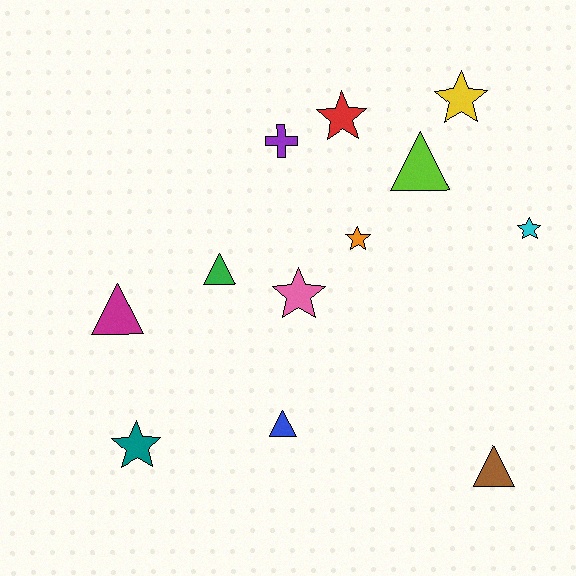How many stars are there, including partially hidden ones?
There are 6 stars.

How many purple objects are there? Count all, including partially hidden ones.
There is 1 purple object.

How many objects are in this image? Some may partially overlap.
There are 12 objects.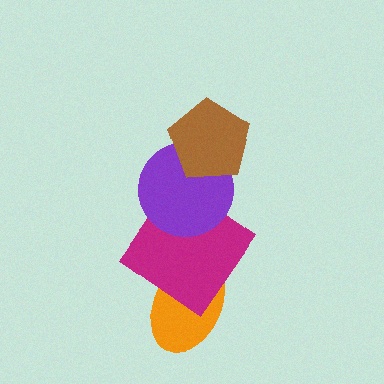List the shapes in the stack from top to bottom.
From top to bottom: the brown pentagon, the purple circle, the magenta diamond, the orange ellipse.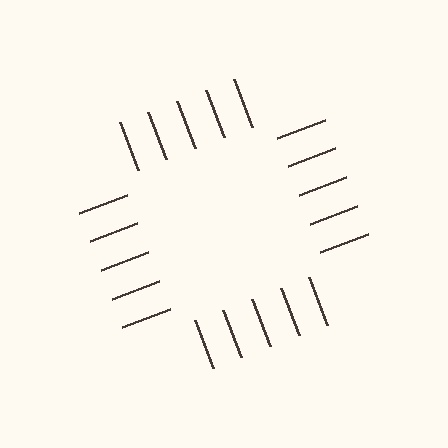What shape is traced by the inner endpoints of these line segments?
An illusory square — the line segments terminate on its edges but no continuous stroke is drawn.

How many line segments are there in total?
20 — 5 along each of the 4 edges.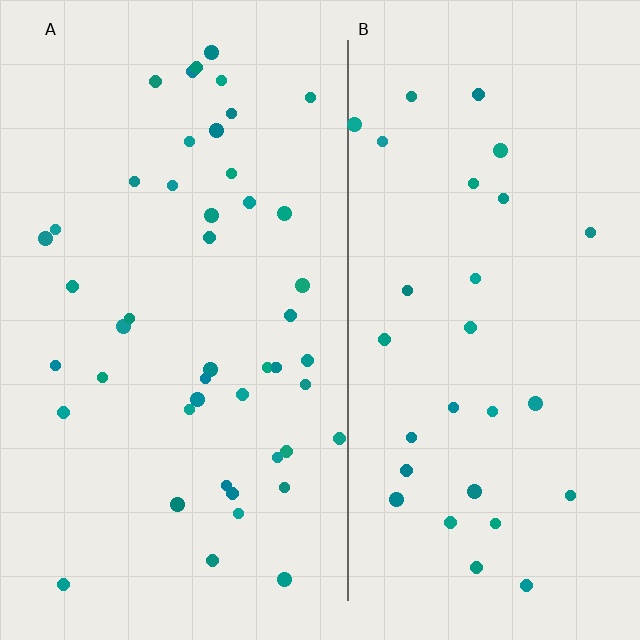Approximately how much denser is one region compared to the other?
Approximately 1.6× — region A over region B.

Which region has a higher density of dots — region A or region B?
A (the left).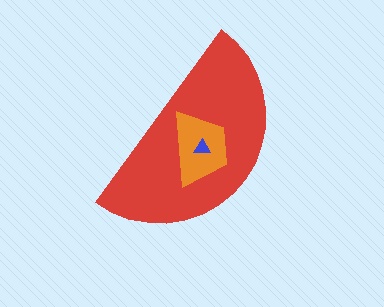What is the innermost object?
The blue triangle.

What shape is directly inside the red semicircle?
The orange trapezoid.